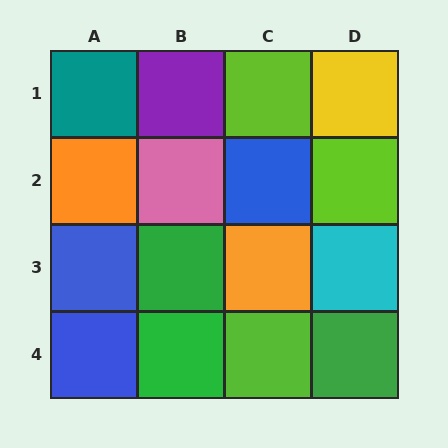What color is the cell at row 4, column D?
Green.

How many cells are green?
3 cells are green.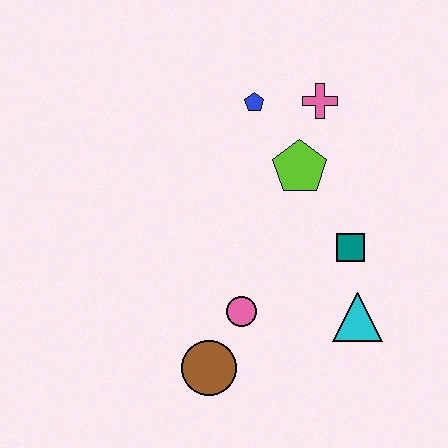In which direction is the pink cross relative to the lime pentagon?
The pink cross is above the lime pentagon.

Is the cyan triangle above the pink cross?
No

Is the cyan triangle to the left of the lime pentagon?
No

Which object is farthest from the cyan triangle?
The blue pentagon is farthest from the cyan triangle.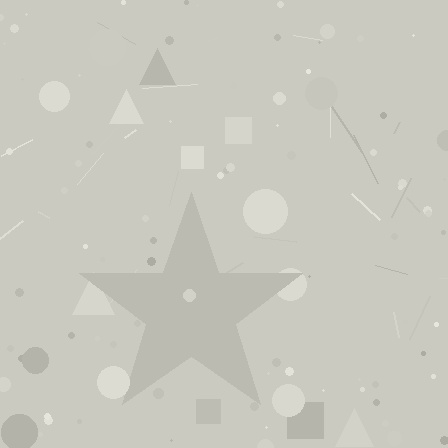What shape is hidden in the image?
A star is hidden in the image.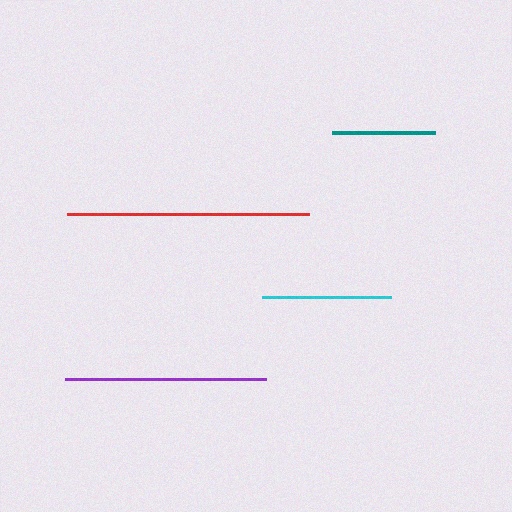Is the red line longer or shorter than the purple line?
The red line is longer than the purple line.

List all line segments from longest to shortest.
From longest to shortest: red, purple, cyan, teal.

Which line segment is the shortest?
The teal line is the shortest at approximately 103 pixels.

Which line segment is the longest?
The red line is the longest at approximately 242 pixels.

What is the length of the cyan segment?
The cyan segment is approximately 129 pixels long.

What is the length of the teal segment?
The teal segment is approximately 103 pixels long.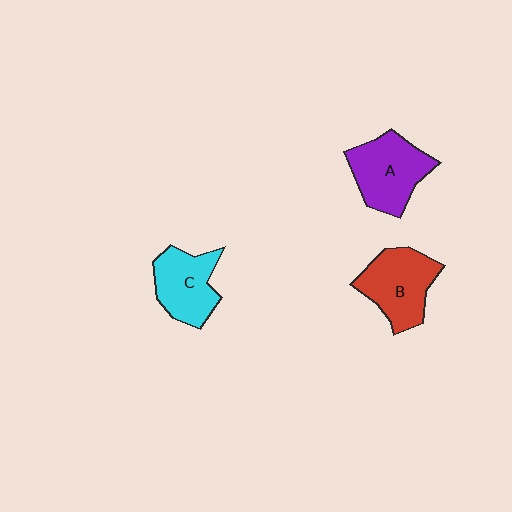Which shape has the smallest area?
Shape C (cyan).